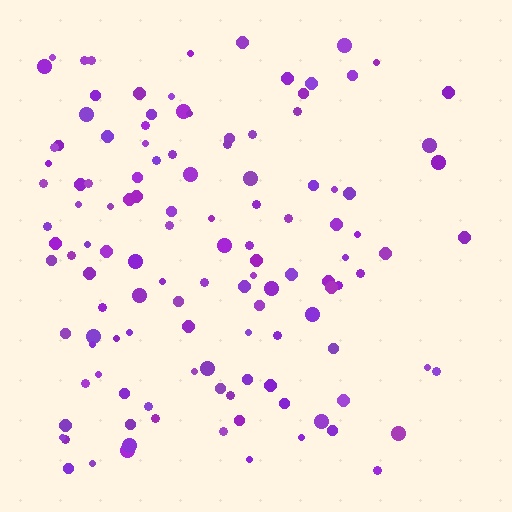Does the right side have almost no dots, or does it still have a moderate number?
Still a moderate number, just noticeably fewer than the left.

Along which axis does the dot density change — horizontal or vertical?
Horizontal.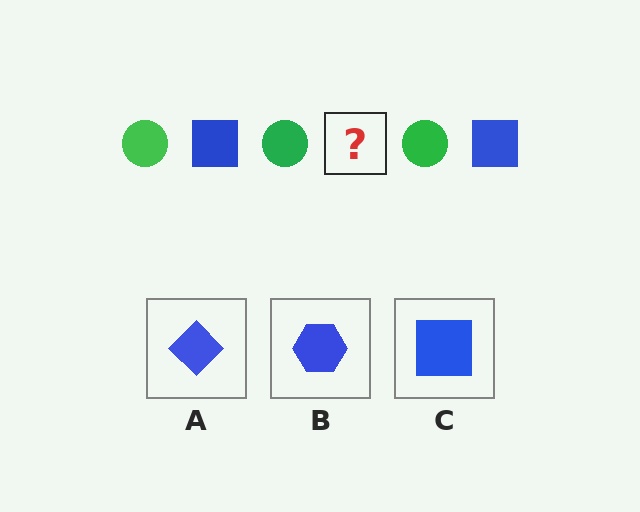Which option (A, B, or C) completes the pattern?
C.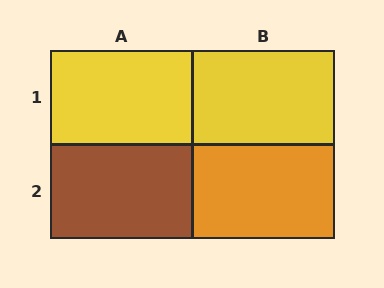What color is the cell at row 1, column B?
Yellow.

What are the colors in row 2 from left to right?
Brown, orange.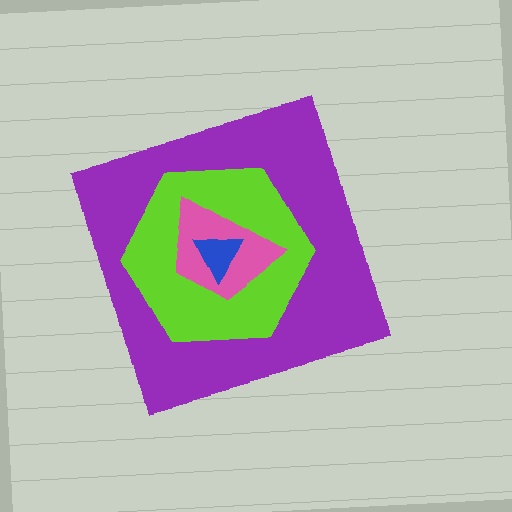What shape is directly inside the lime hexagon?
The pink trapezoid.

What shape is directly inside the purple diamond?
The lime hexagon.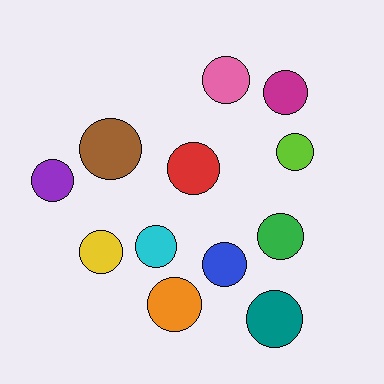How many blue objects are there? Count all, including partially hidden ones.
There is 1 blue object.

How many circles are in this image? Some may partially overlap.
There are 12 circles.